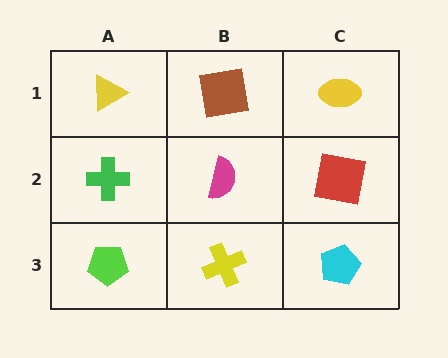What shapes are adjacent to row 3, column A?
A green cross (row 2, column A), a yellow cross (row 3, column B).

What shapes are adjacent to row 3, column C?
A red square (row 2, column C), a yellow cross (row 3, column B).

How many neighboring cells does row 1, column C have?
2.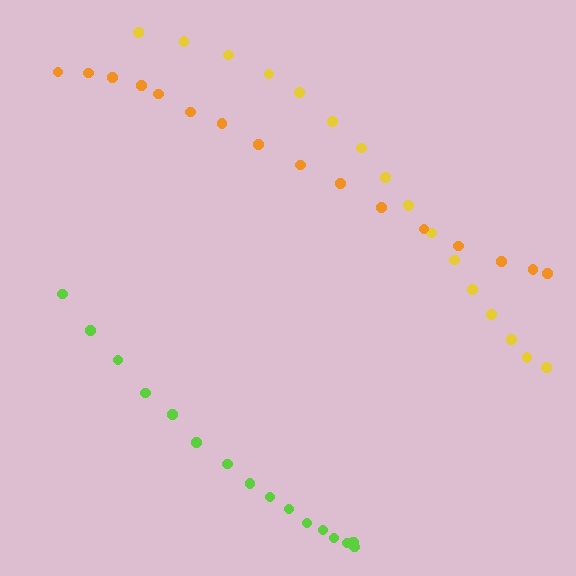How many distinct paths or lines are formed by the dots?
There are 3 distinct paths.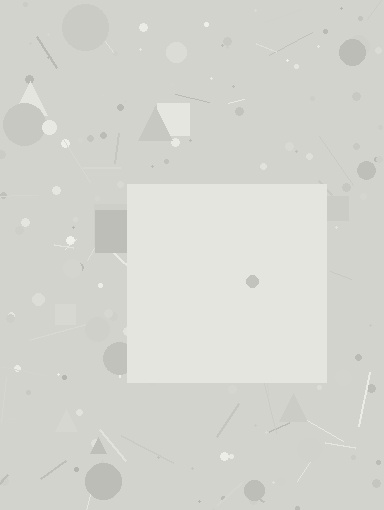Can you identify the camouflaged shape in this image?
The camouflaged shape is a square.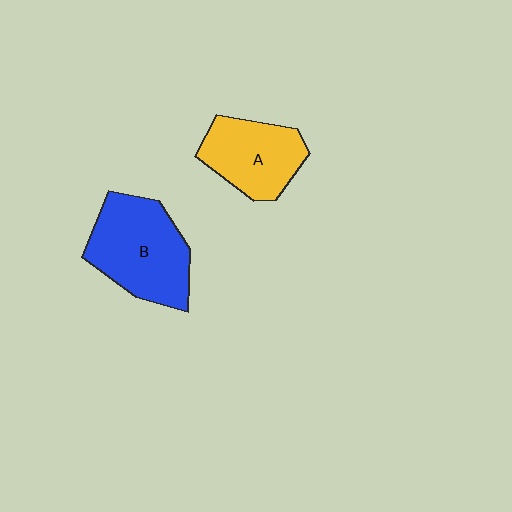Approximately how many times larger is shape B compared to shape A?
Approximately 1.3 times.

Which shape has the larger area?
Shape B (blue).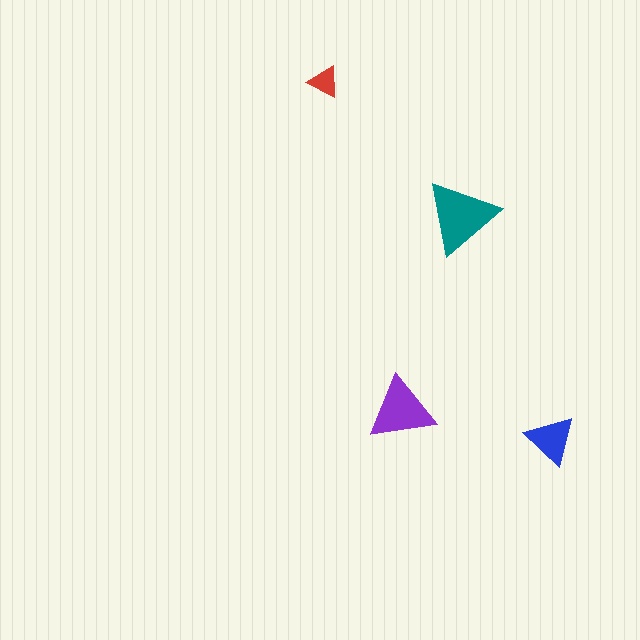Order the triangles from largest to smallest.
the teal one, the purple one, the blue one, the red one.